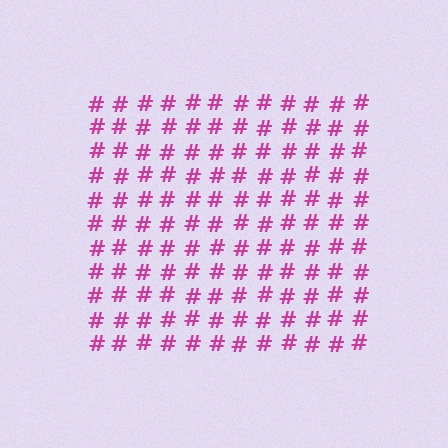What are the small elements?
The small elements are hash symbols.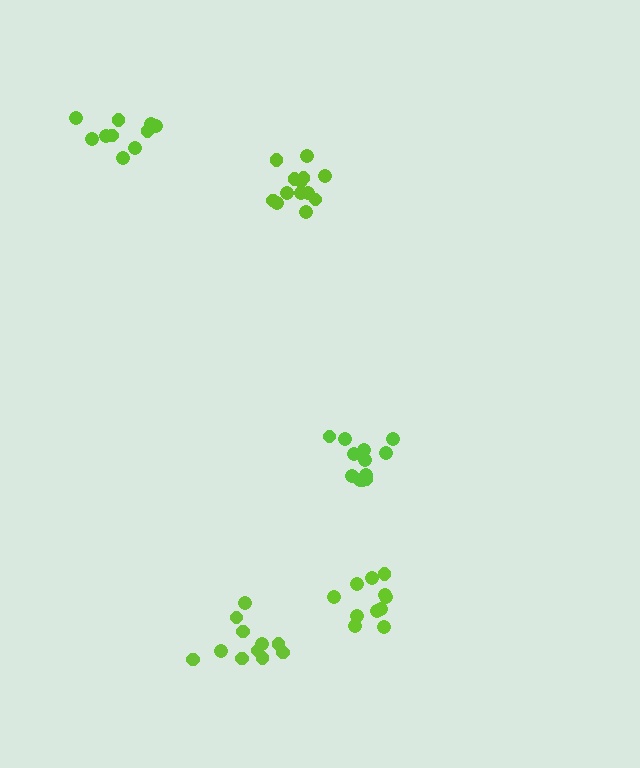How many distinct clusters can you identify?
There are 5 distinct clusters.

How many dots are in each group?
Group 1: 11 dots, Group 2: 11 dots, Group 3: 13 dots, Group 4: 13 dots, Group 5: 10 dots (58 total).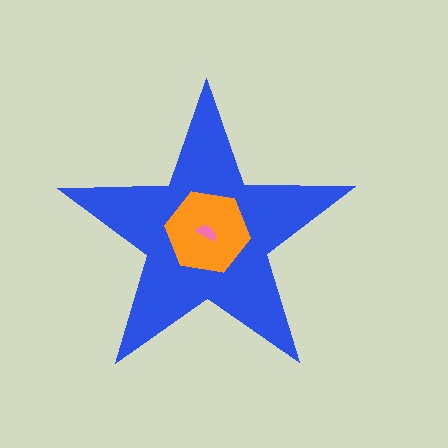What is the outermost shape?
The blue star.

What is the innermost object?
The pink semicircle.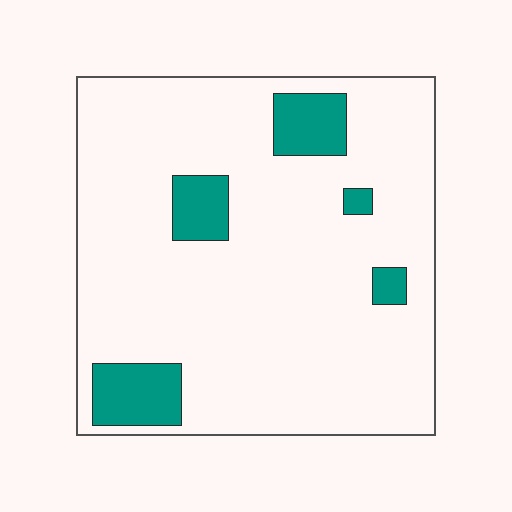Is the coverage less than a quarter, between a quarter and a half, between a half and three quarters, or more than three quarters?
Less than a quarter.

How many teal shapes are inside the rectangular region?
5.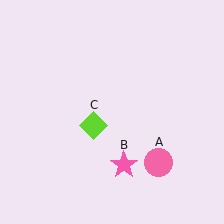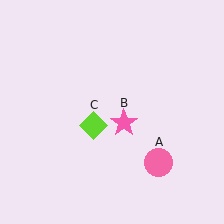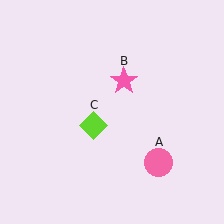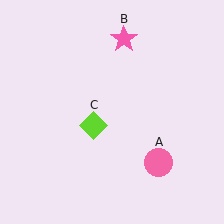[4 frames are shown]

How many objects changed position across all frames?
1 object changed position: pink star (object B).